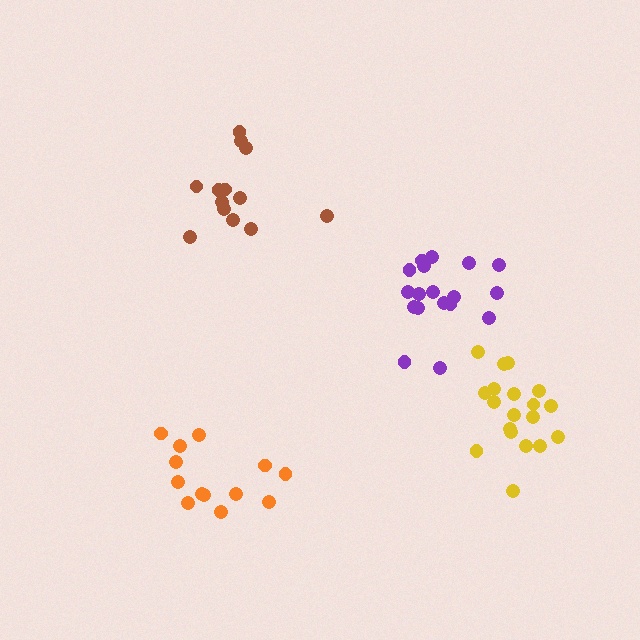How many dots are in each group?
Group 1: 13 dots, Group 2: 18 dots, Group 3: 19 dots, Group 4: 13 dots (63 total).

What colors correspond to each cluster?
The clusters are colored: orange, purple, yellow, brown.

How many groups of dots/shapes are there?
There are 4 groups.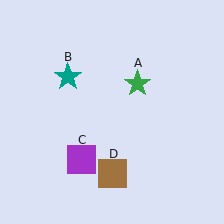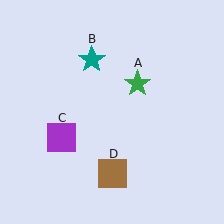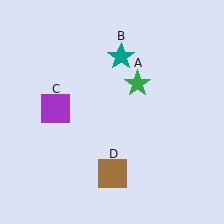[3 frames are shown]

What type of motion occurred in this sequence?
The teal star (object B), purple square (object C) rotated clockwise around the center of the scene.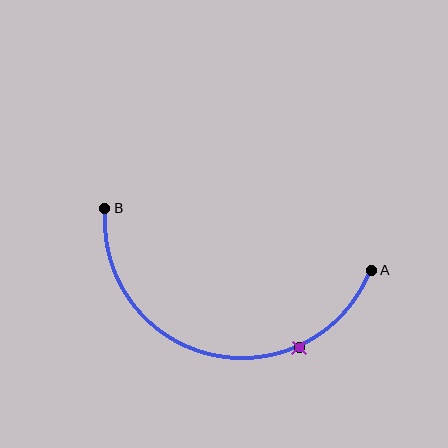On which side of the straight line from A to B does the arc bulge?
The arc bulges below the straight line connecting A and B.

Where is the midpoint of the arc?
The arc midpoint is the point on the curve farthest from the straight line joining A and B. It sits below that line.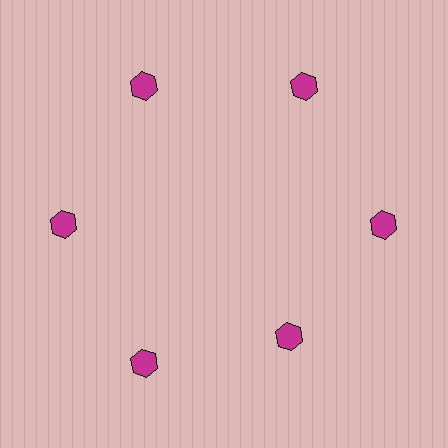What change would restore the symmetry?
The symmetry would be restored by moving it outward, back onto the ring so that all 6 hexagons sit at equal angles and equal distance from the center.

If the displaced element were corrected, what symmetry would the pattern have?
It would have 6-fold rotational symmetry — the pattern would map onto itself every 60 degrees.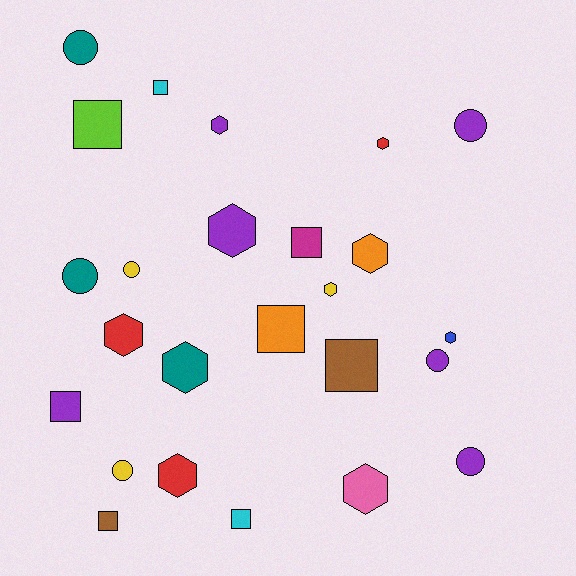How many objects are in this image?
There are 25 objects.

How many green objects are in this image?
There are no green objects.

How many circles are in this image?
There are 7 circles.